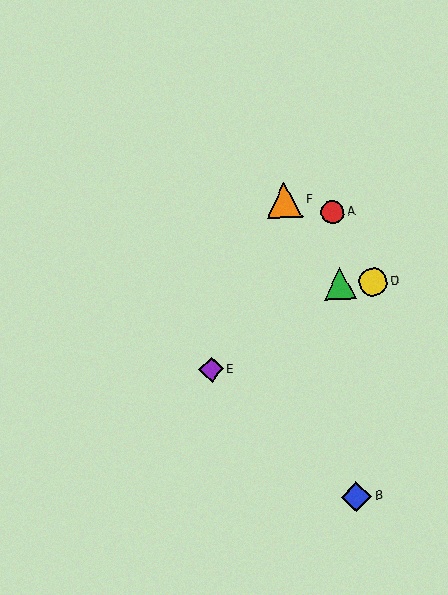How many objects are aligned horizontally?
2 objects (C, D) are aligned horizontally.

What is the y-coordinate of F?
Object F is at y≈200.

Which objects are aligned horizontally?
Objects C, D are aligned horizontally.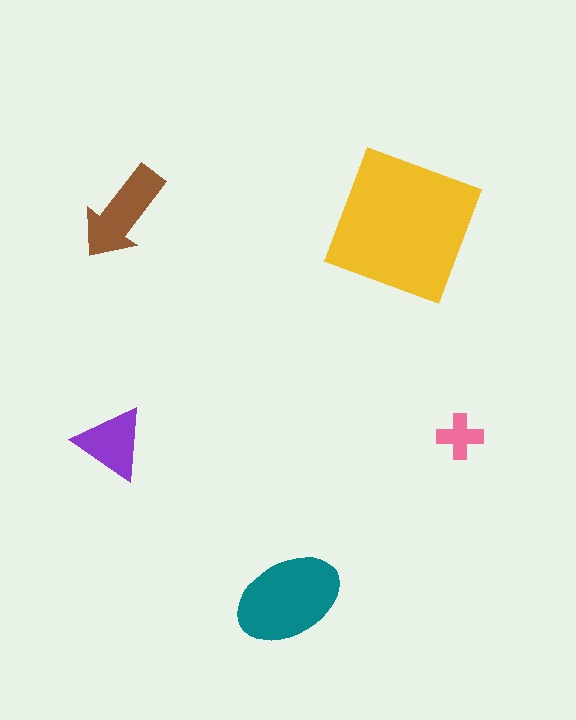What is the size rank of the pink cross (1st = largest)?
5th.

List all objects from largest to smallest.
The yellow square, the teal ellipse, the brown arrow, the purple triangle, the pink cross.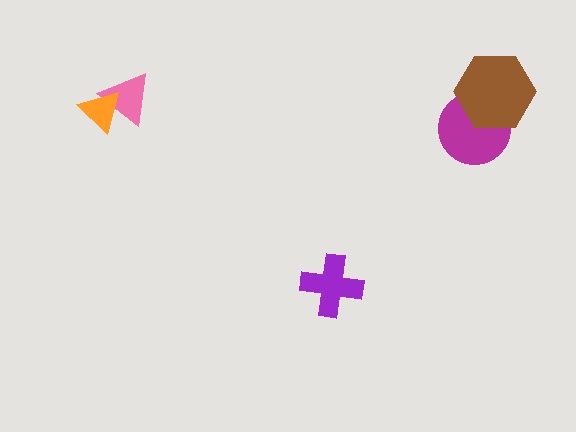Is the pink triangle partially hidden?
Yes, it is partially covered by another shape.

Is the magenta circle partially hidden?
Yes, it is partially covered by another shape.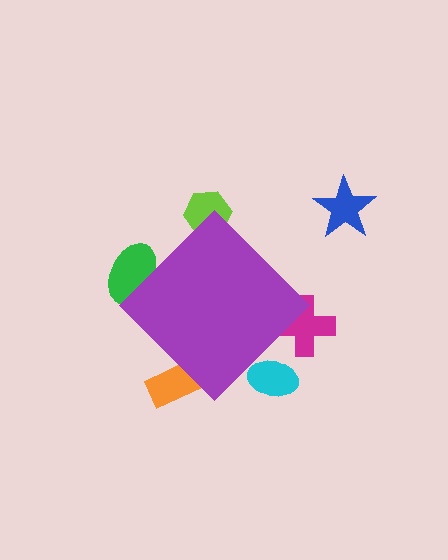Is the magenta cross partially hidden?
Yes, the magenta cross is partially hidden behind the purple diamond.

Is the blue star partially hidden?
No, the blue star is fully visible.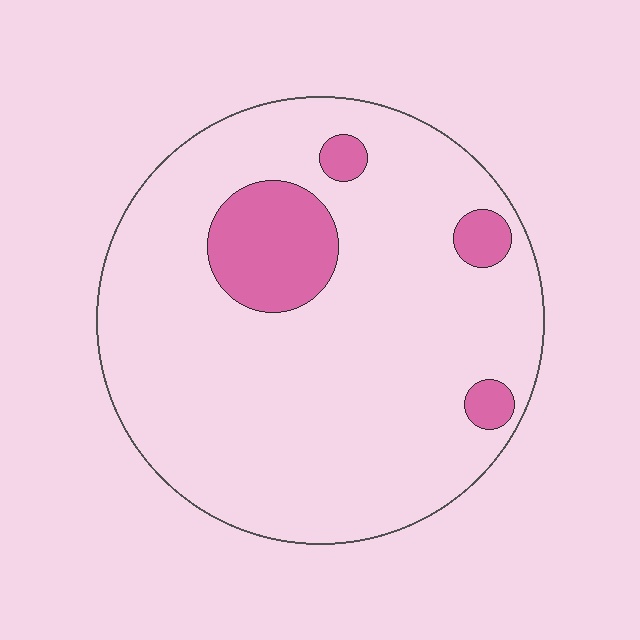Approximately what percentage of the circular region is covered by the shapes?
Approximately 15%.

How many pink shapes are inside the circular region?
4.